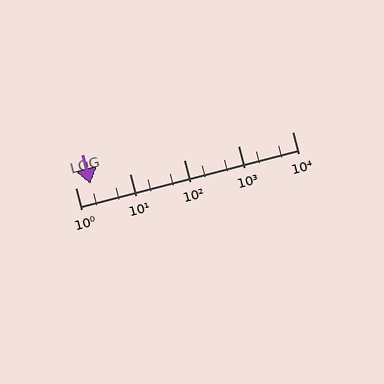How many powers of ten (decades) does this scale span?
The scale spans 4 decades, from 1 to 10000.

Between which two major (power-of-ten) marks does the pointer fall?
The pointer is between 1 and 10.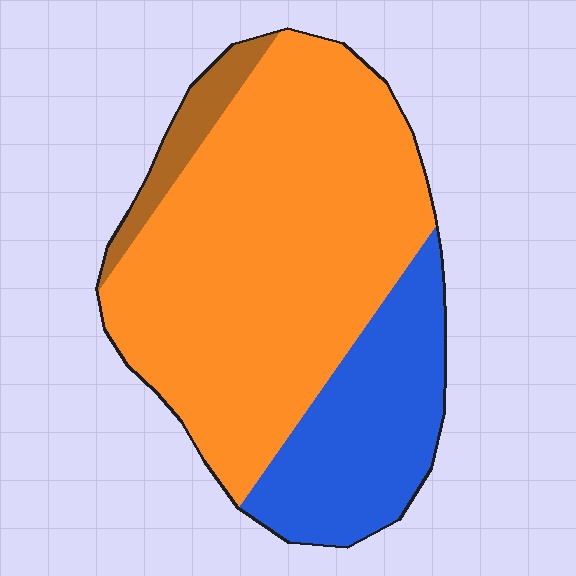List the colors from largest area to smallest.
From largest to smallest: orange, blue, brown.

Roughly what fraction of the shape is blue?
Blue takes up between a sixth and a third of the shape.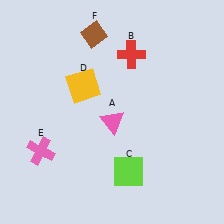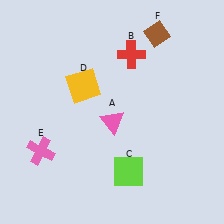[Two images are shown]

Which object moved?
The brown diamond (F) moved right.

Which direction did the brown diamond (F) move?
The brown diamond (F) moved right.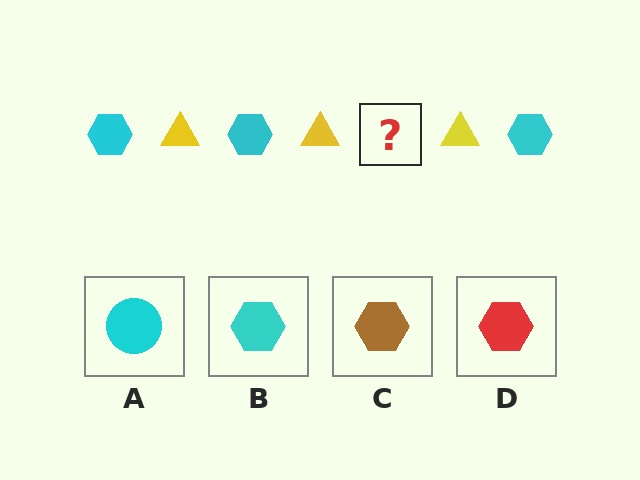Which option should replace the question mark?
Option B.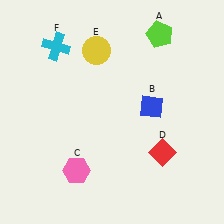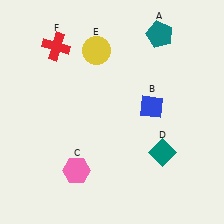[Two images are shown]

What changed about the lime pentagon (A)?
In Image 1, A is lime. In Image 2, it changed to teal.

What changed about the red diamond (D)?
In Image 1, D is red. In Image 2, it changed to teal.